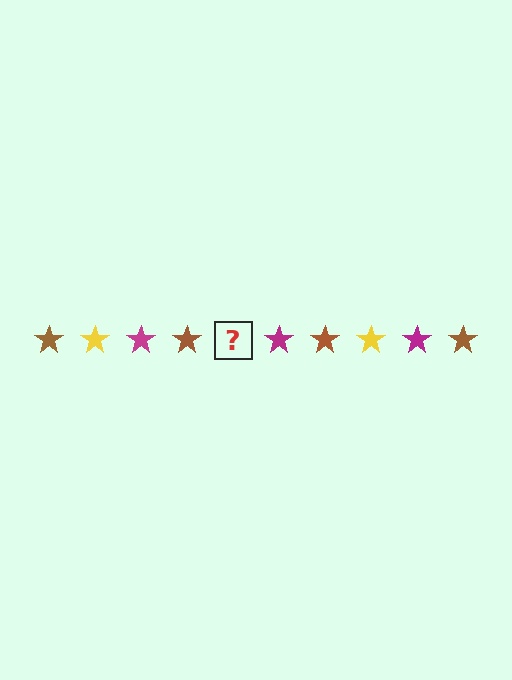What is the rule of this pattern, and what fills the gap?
The rule is that the pattern cycles through brown, yellow, magenta stars. The gap should be filled with a yellow star.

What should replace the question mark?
The question mark should be replaced with a yellow star.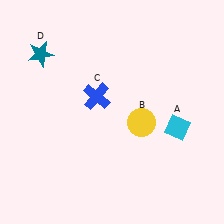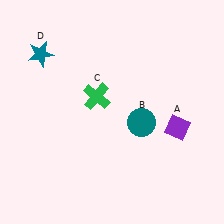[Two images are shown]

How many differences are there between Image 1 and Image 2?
There are 3 differences between the two images.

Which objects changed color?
A changed from cyan to purple. B changed from yellow to teal. C changed from blue to green.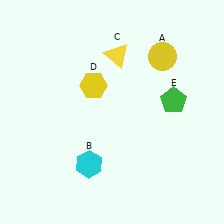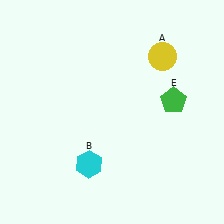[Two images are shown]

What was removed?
The yellow hexagon (D), the yellow triangle (C) were removed in Image 2.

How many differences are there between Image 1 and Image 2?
There are 2 differences between the two images.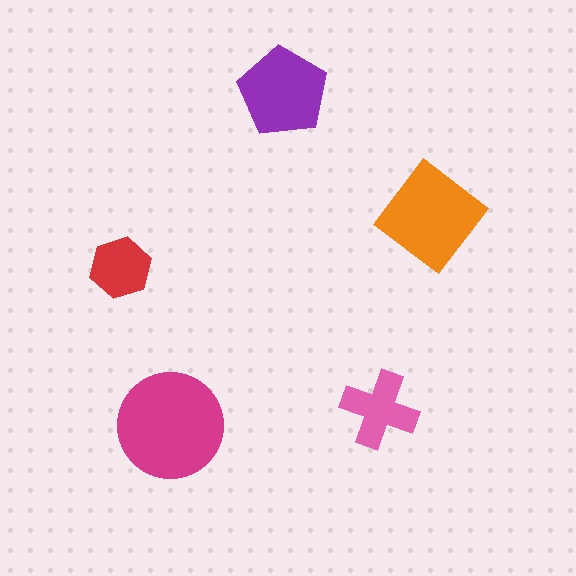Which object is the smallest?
The red hexagon.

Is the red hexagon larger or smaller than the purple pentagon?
Smaller.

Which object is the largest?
The magenta circle.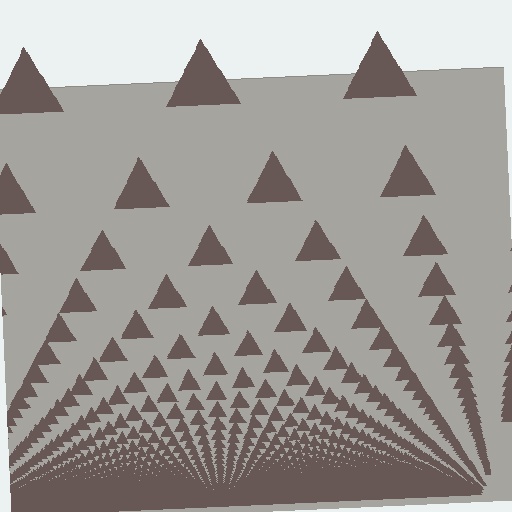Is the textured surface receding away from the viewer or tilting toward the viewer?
The surface appears to tilt toward the viewer. Texture elements get larger and sparser toward the top.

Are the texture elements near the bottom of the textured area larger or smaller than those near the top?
Smaller. The gradient is inverted — elements near the bottom are smaller and denser.